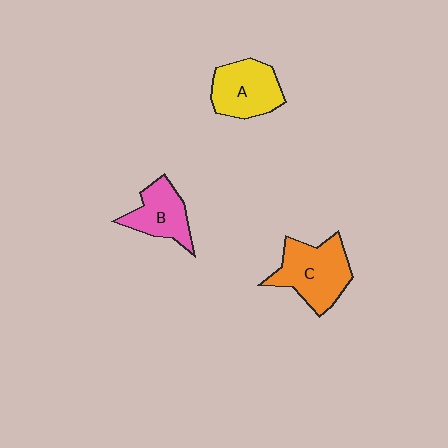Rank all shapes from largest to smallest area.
From largest to smallest: C (orange), A (yellow), B (pink).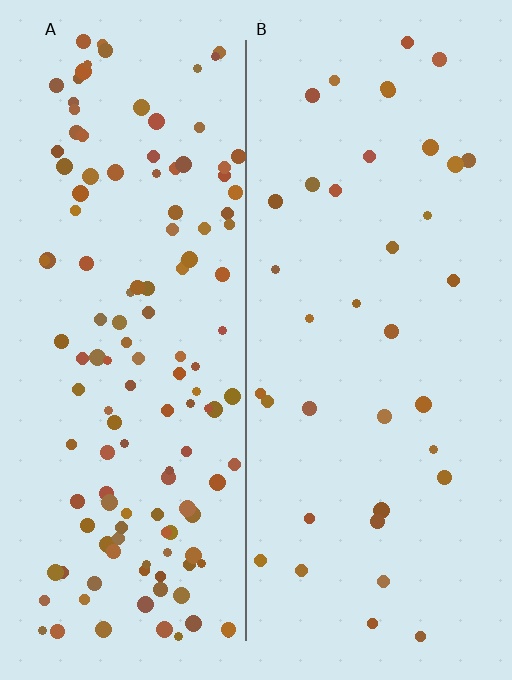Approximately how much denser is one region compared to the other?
Approximately 3.6× — region A over region B.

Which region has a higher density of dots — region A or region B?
A (the left).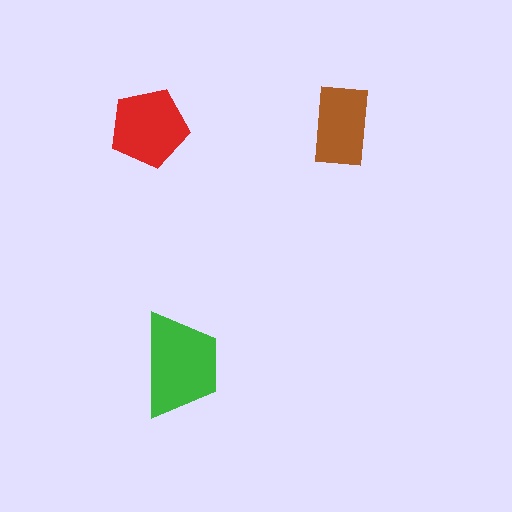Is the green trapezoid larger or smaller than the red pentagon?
Larger.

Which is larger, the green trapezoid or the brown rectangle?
The green trapezoid.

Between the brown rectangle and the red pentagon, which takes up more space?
The red pentagon.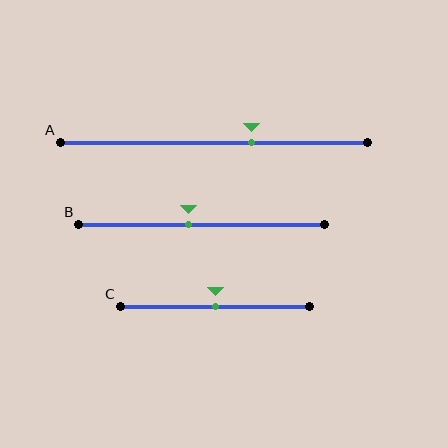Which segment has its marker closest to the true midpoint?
Segment C has its marker closest to the true midpoint.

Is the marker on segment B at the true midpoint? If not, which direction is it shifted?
No, the marker on segment B is shifted to the left by about 5% of the segment length.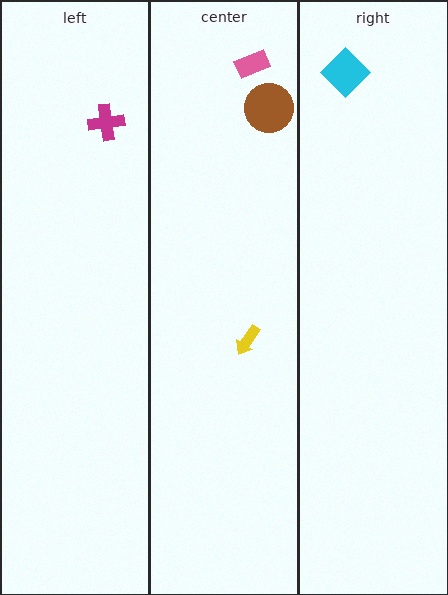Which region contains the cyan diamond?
The right region.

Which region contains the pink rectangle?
The center region.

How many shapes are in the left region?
1.